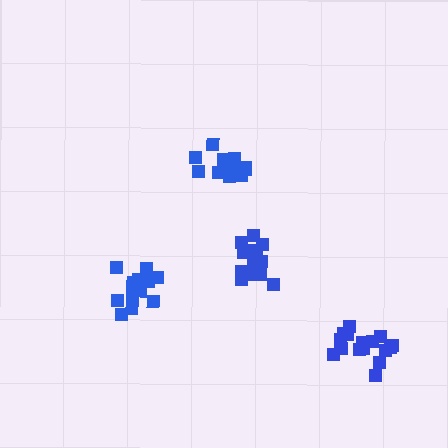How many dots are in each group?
Group 1: 15 dots, Group 2: 18 dots, Group 3: 17 dots, Group 4: 17 dots (67 total).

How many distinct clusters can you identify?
There are 4 distinct clusters.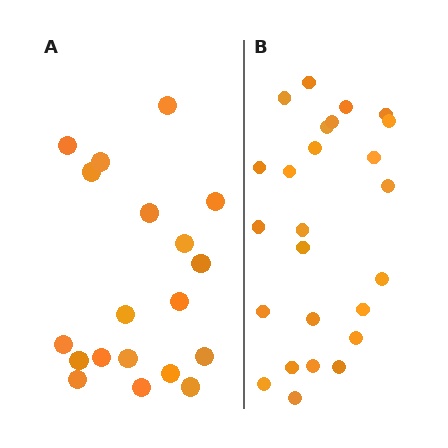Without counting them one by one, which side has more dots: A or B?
Region B (the right region) has more dots.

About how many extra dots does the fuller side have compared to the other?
Region B has about 6 more dots than region A.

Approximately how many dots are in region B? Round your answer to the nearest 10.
About 20 dots. (The exact count is 25, which rounds to 20.)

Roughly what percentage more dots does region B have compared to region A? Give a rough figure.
About 30% more.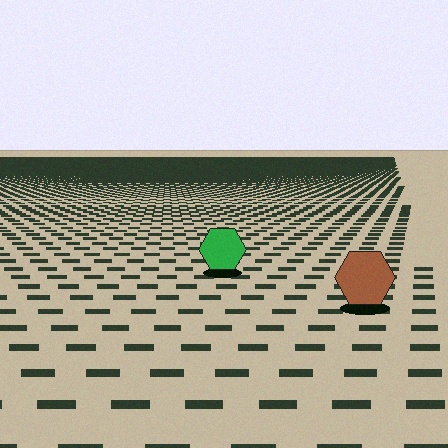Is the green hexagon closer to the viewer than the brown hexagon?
No. The brown hexagon is closer — you can tell from the texture gradient: the ground texture is coarser near it.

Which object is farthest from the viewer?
The green hexagon is farthest from the viewer. It appears smaller and the ground texture around it is denser.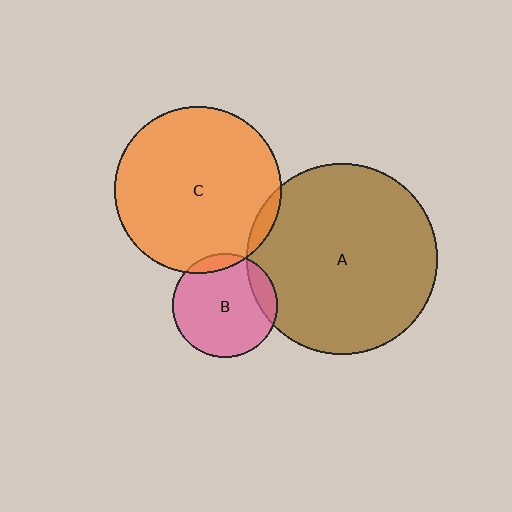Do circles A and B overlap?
Yes.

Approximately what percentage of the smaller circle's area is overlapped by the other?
Approximately 10%.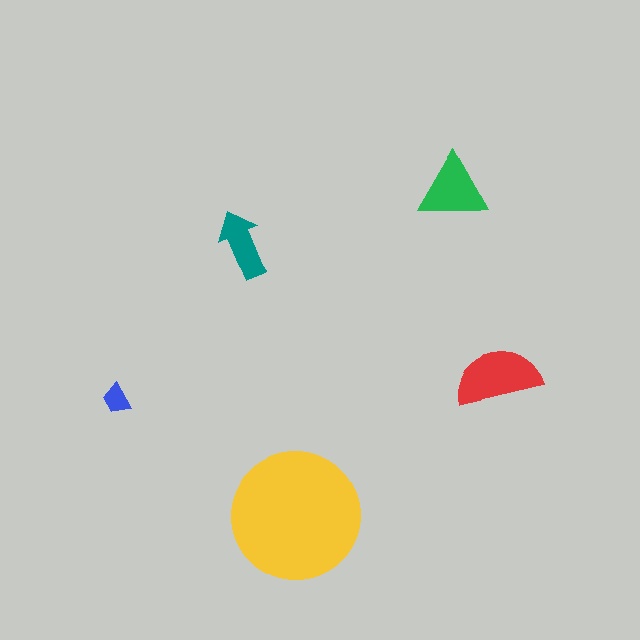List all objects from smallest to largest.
The blue trapezoid, the teal arrow, the green triangle, the red semicircle, the yellow circle.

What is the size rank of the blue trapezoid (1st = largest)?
5th.